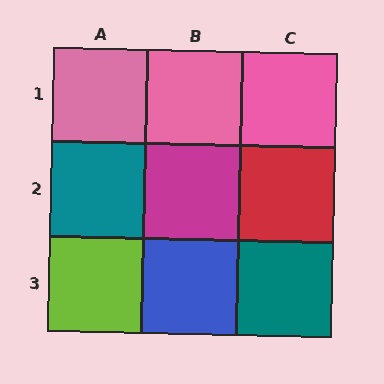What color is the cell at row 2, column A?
Teal.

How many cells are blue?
1 cell is blue.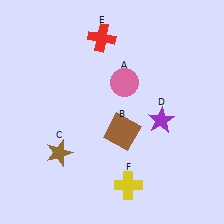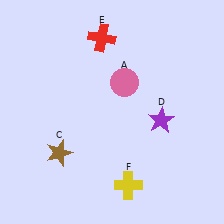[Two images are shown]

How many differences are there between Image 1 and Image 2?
There is 1 difference between the two images.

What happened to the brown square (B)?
The brown square (B) was removed in Image 2. It was in the bottom-right area of Image 1.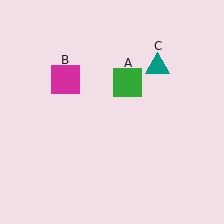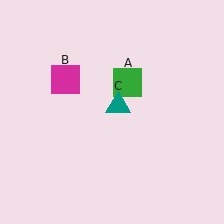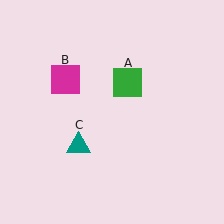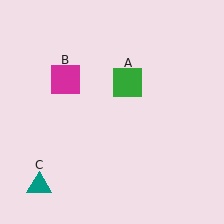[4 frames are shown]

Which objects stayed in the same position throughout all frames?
Green square (object A) and magenta square (object B) remained stationary.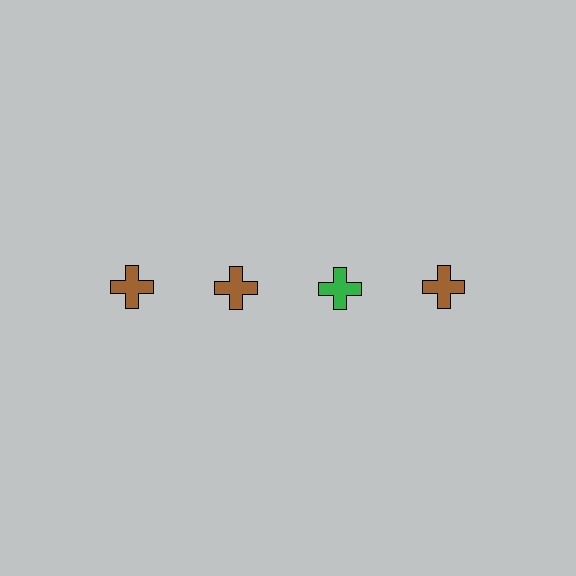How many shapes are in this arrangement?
There are 4 shapes arranged in a grid pattern.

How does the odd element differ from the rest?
It has a different color: green instead of brown.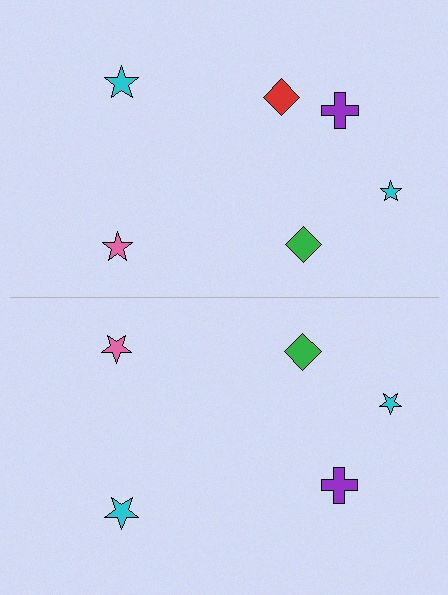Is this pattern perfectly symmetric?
No, the pattern is not perfectly symmetric. A red diamond is missing from the bottom side.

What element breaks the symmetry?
A red diamond is missing from the bottom side.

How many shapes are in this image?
There are 11 shapes in this image.